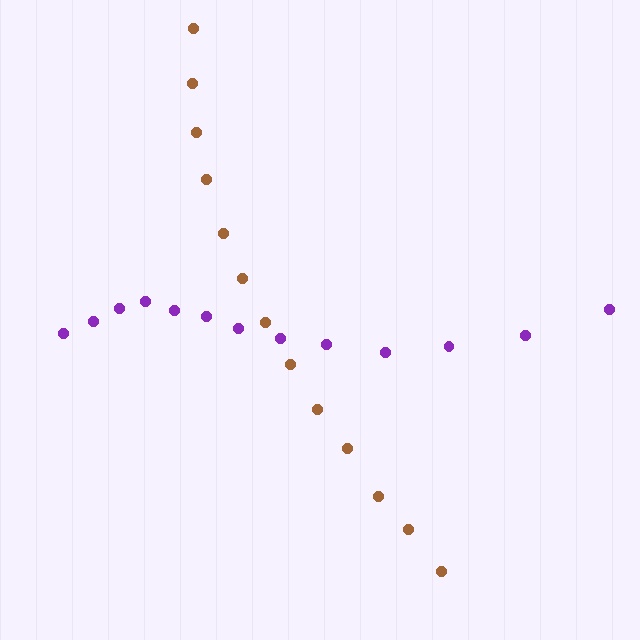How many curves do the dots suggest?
There are 2 distinct paths.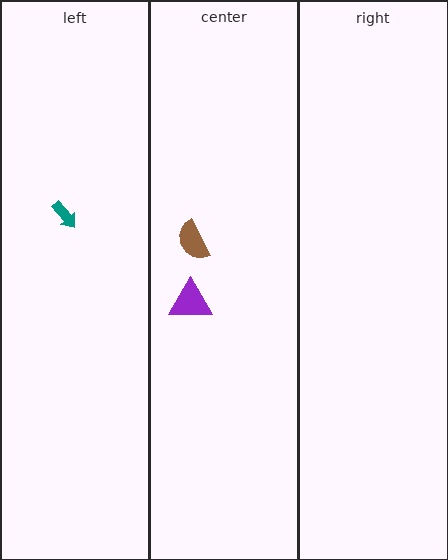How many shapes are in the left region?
1.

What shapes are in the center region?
The purple triangle, the brown semicircle.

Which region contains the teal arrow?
The left region.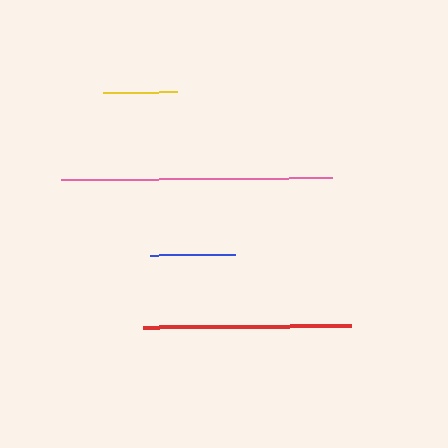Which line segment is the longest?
The pink line is the longest at approximately 271 pixels.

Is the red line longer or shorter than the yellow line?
The red line is longer than the yellow line.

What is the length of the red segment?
The red segment is approximately 208 pixels long.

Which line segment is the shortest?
The yellow line is the shortest at approximately 74 pixels.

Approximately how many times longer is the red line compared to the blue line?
The red line is approximately 2.4 times the length of the blue line.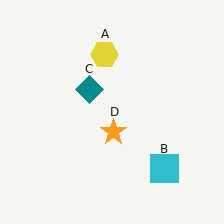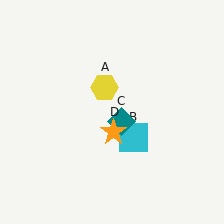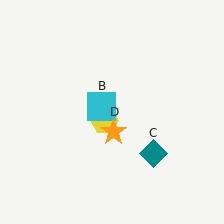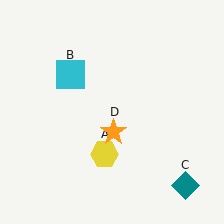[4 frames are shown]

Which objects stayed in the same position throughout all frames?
Orange star (object D) remained stationary.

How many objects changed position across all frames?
3 objects changed position: yellow hexagon (object A), cyan square (object B), teal diamond (object C).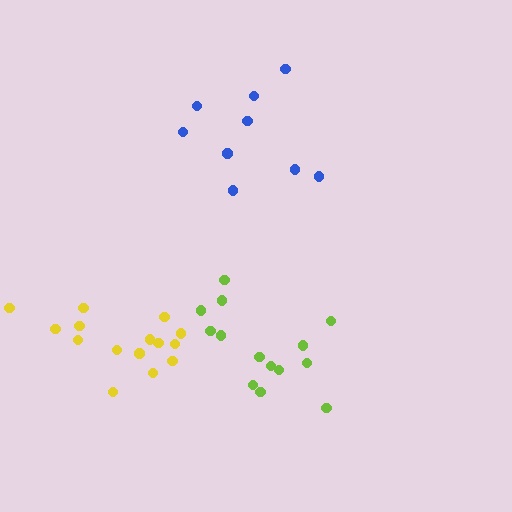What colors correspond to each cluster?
The clusters are colored: lime, yellow, blue.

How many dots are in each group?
Group 1: 14 dots, Group 2: 15 dots, Group 3: 9 dots (38 total).